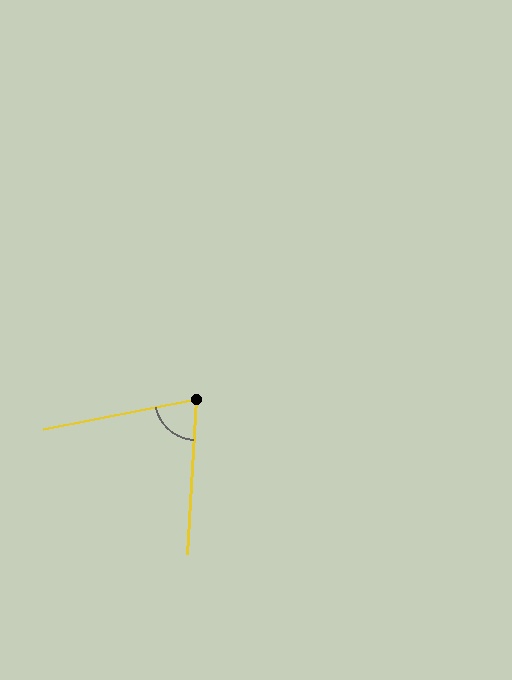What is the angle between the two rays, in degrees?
Approximately 75 degrees.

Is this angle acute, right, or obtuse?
It is acute.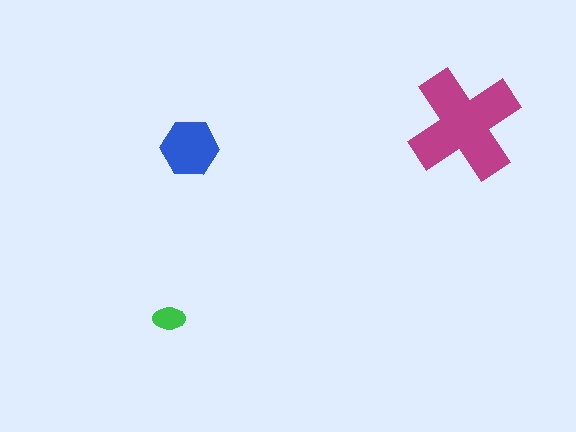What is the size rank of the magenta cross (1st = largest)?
1st.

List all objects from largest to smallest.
The magenta cross, the blue hexagon, the green ellipse.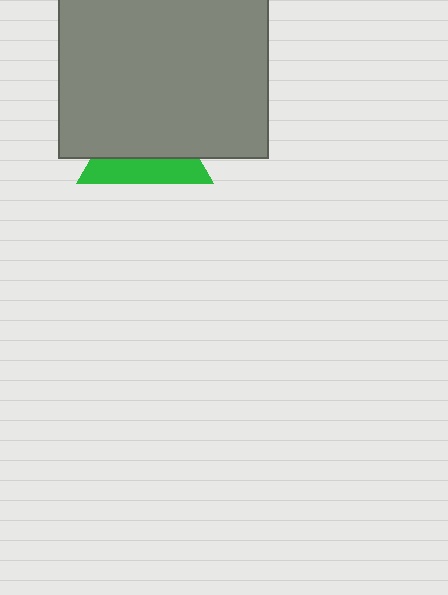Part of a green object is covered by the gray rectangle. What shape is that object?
It is a triangle.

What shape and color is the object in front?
The object in front is a gray rectangle.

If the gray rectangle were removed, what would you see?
You would see the complete green triangle.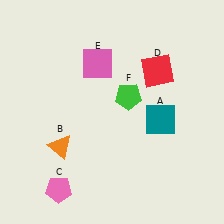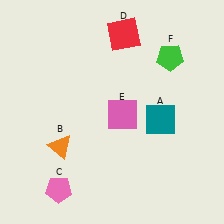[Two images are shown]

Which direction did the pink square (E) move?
The pink square (E) moved down.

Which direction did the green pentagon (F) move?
The green pentagon (F) moved right.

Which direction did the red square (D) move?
The red square (D) moved up.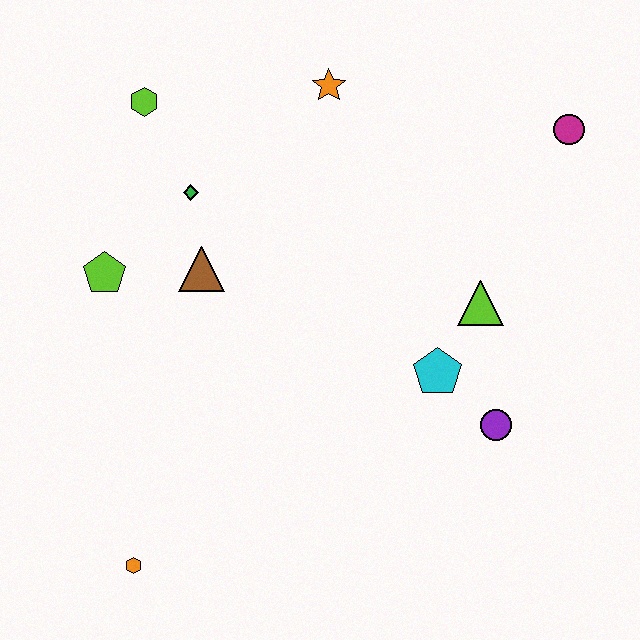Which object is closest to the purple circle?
The cyan pentagon is closest to the purple circle.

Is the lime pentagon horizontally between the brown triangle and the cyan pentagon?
No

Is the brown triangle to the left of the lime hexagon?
No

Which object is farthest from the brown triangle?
The magenta circle is farthest from the brown triangle.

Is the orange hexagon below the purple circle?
Yes